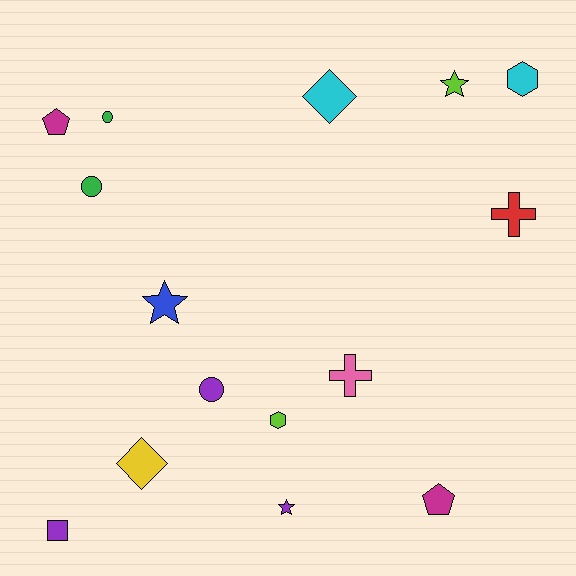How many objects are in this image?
There are 15 objects.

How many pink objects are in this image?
There is 1 pink object.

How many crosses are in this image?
There are 2 crosses.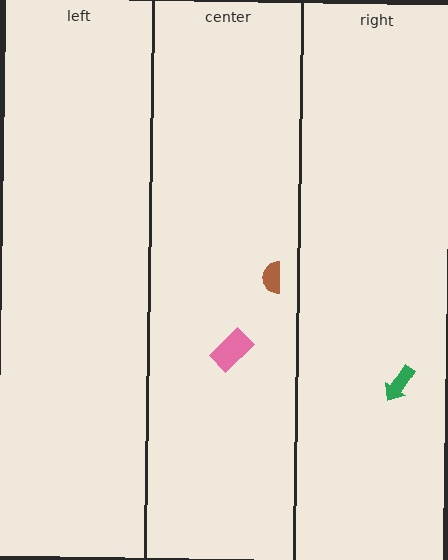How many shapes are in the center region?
2.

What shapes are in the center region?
The brown semicircle, the pink rectangle.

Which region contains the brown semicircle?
The center region.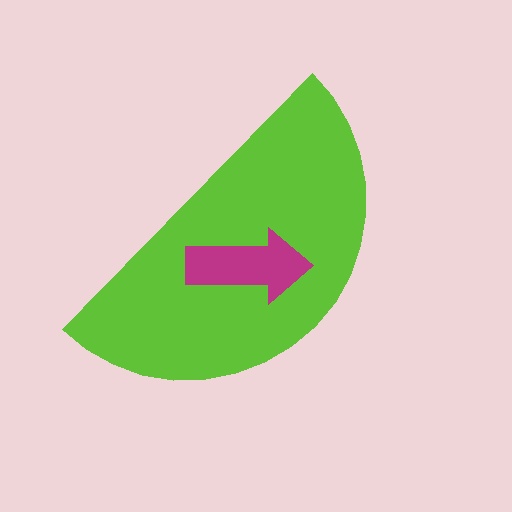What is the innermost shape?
The magenta arrow.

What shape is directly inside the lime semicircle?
The magenta arrow.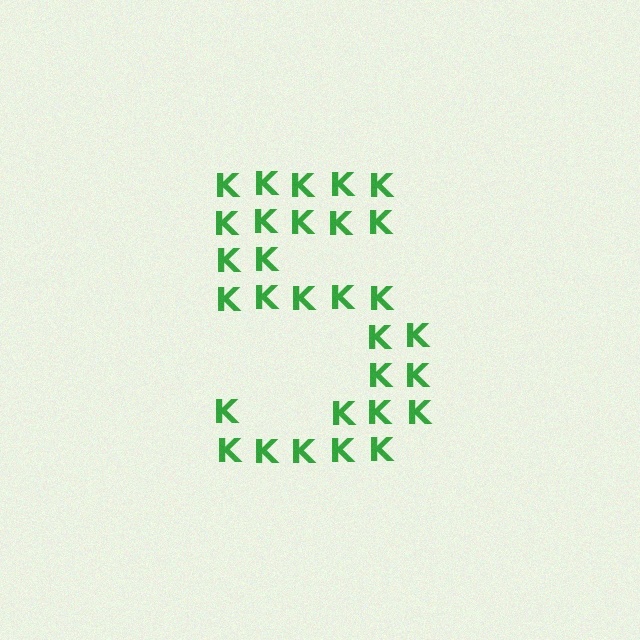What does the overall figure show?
The overall figure shows the digit 5.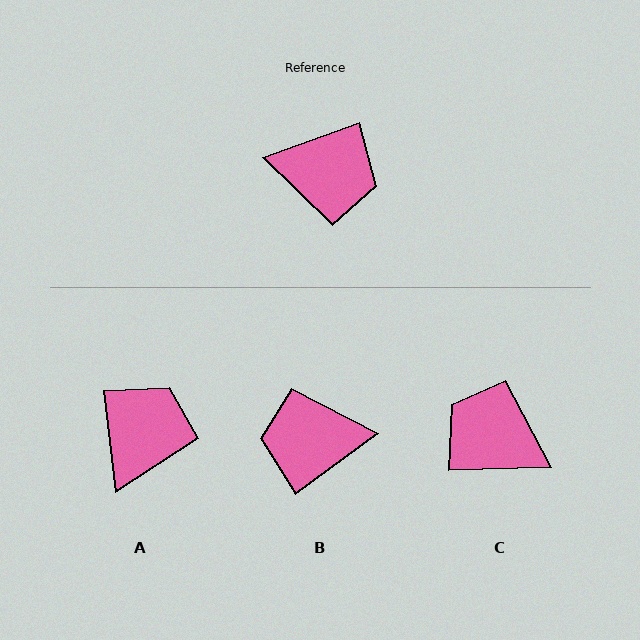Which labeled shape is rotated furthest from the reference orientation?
B, about 163 degrees away.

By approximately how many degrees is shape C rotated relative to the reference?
Approximately 162 degrees counter-clockwise.